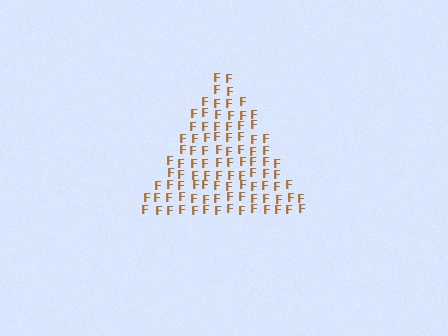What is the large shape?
The large shape is a triangle.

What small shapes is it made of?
It is made of small letter F's.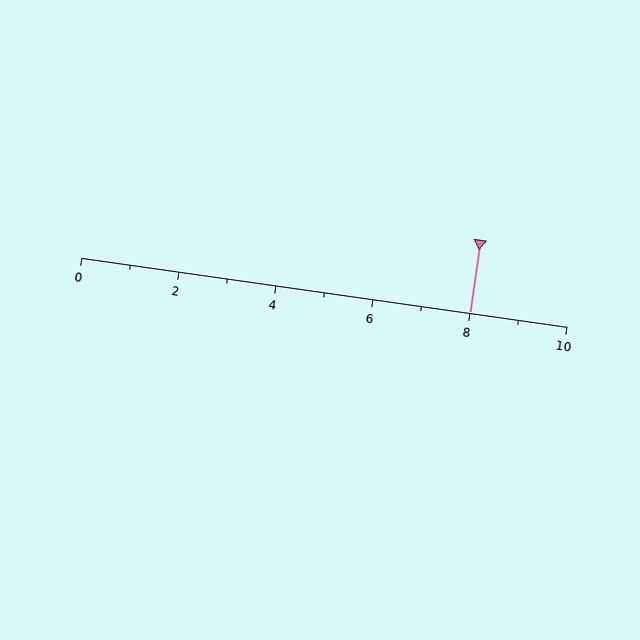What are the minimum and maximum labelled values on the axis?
The axis runs from 0 to 10.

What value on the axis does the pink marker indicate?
The marker indicates approximately 8.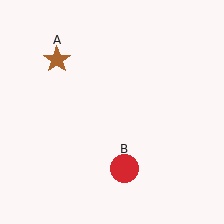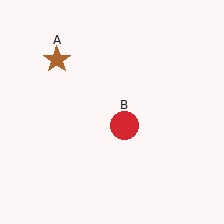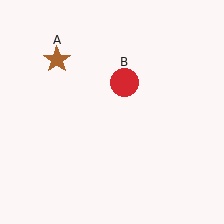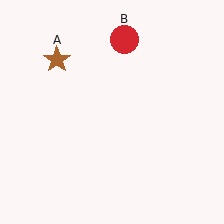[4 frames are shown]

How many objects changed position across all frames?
1 object changed position: red circle (object B).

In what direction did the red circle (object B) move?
The red circle (object B) moved up.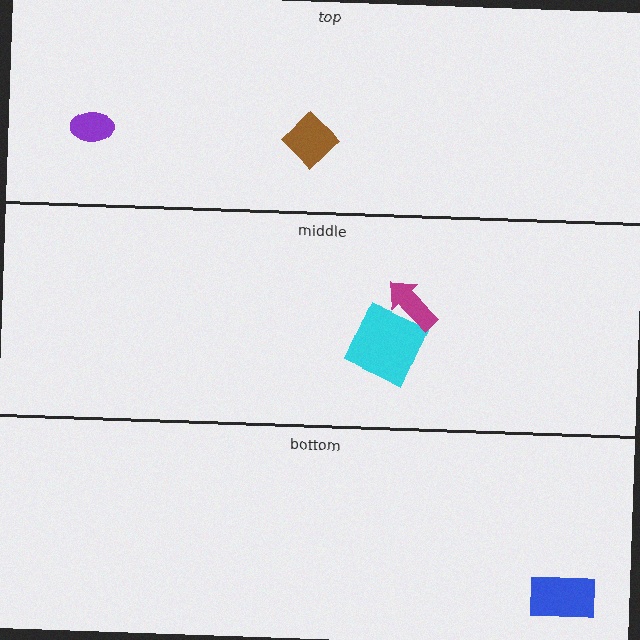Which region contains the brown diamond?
The top region.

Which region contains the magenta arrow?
The middle region.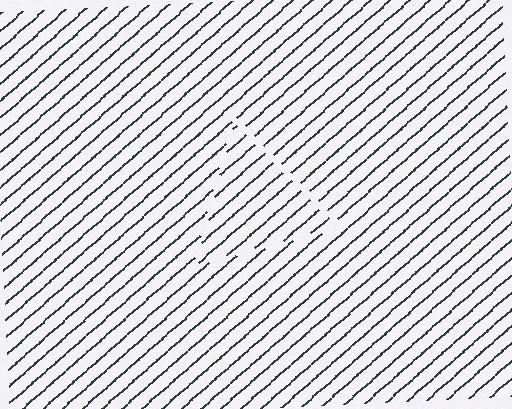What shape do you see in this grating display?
An illusory triangle. The interior of the shape contains the same grating, shifted by half a period — the contour is defined by the phase discontinuity where line-ends from the inner and outer gratings abut.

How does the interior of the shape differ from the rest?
The interior of the shape contains the same grating, shifted by half a period — the contour is defined by the phase discontinuity where line-ends from the inner and outer gratings abut.